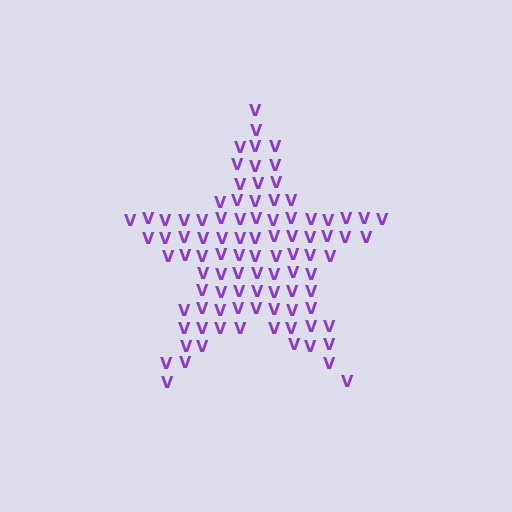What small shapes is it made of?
It is made of small letter V's.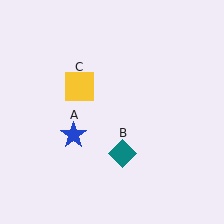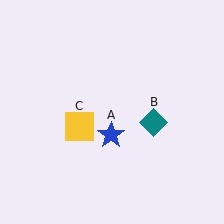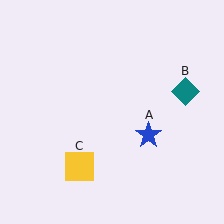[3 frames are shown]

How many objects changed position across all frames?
3 objects changed position: blue star (object A), teal diamond (object B), yellow square (object C).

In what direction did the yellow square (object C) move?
The yellow square (object C) moved down.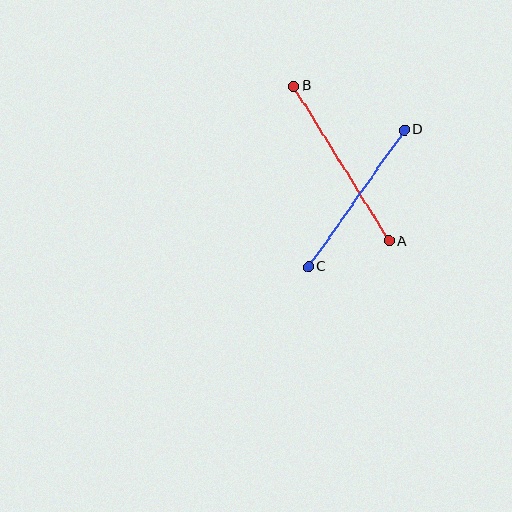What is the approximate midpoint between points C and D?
The midpoint is at approximately (357, 198) pixels.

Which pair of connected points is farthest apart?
Points A and B are farthest apart.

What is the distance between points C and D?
The distance is approximately 167 pixels.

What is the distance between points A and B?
The distance is approximately 182 pixels.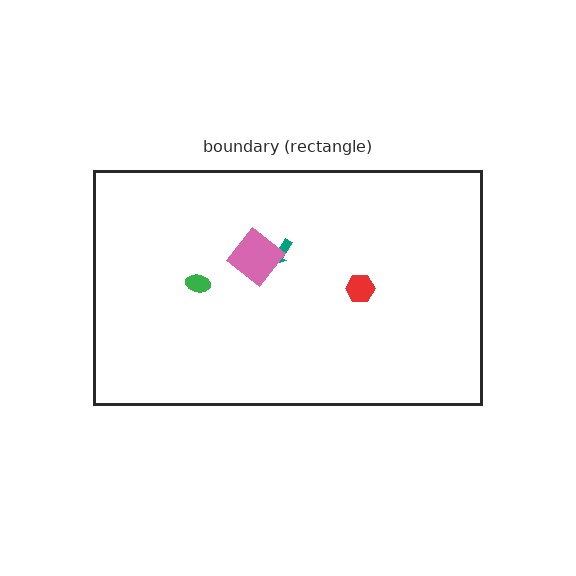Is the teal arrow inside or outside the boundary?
Inside.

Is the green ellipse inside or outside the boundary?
Inside.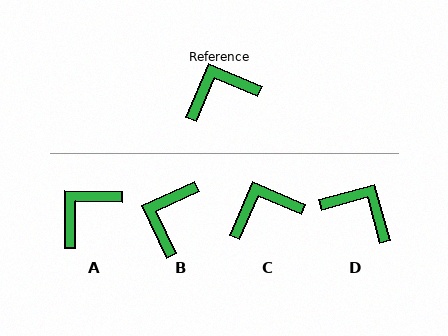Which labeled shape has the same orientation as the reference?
C.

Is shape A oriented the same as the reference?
No, it is off by about 23 degrees.